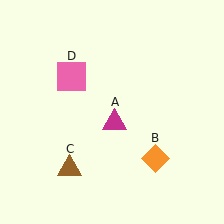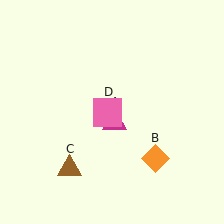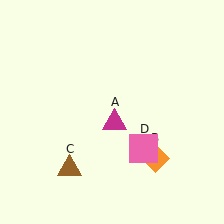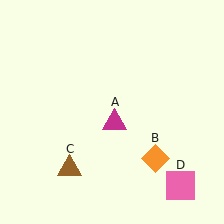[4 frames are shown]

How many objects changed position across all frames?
1 object changed position: pink square (object D).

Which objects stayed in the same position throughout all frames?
Magenta triangle (object A) and orange diamond (object B) and brown triangle (object C) remained stationary.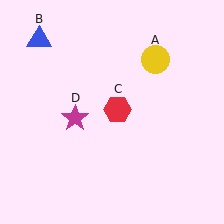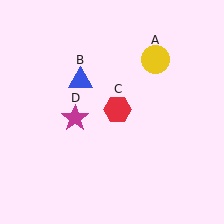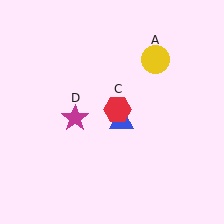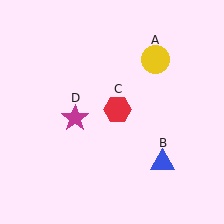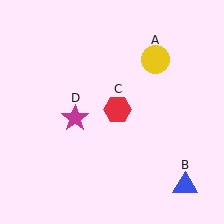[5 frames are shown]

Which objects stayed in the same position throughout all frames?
Yellow circle (object A) and red hexagon (object C) and magenta star (object D) remained stationary.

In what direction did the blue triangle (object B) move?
The blue triangle (object B) moved down and to the right.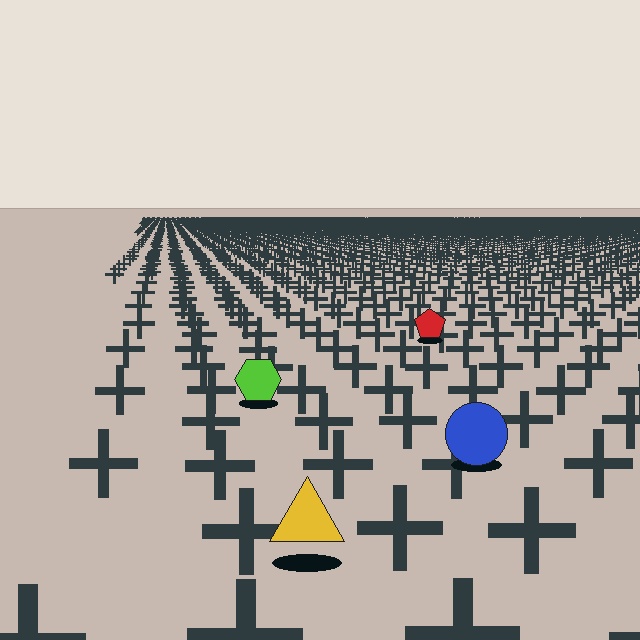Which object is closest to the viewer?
The yellow triangle is closest. The texture marks near it are larger and more spread out.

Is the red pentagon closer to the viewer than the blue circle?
No. The blue circle is closer — you can tell from the texture gradient: the ground texture is coarser near it.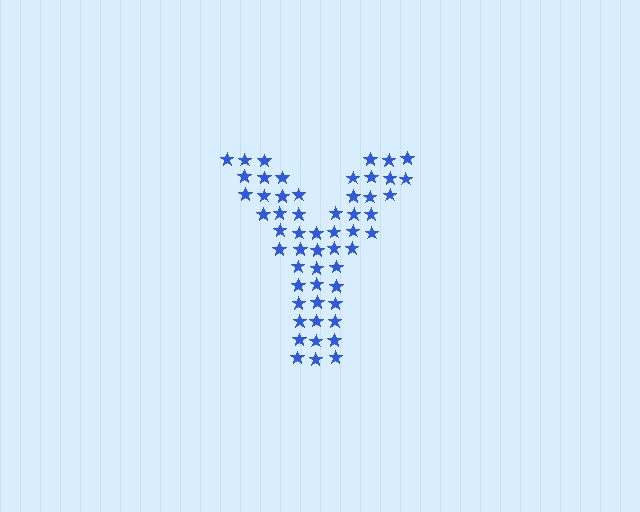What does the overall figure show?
The overall figure shows the letter Y.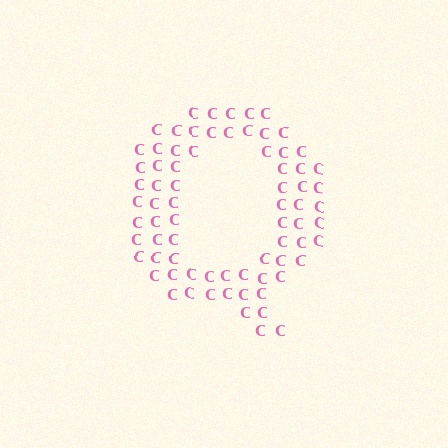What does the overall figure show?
The overall figure shows the letter Q.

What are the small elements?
The small elements are letter C's.